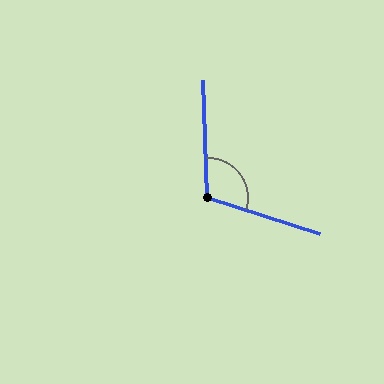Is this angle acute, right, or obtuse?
It is obtuse.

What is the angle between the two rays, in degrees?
Approximately 109 degrees.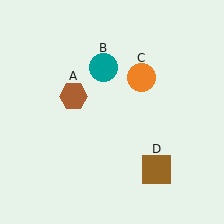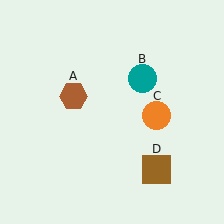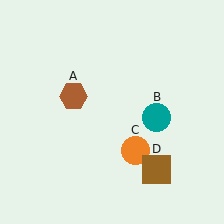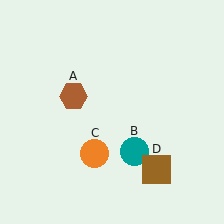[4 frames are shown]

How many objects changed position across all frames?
2 objects changed position: teal circle (object B), orange circle (object C).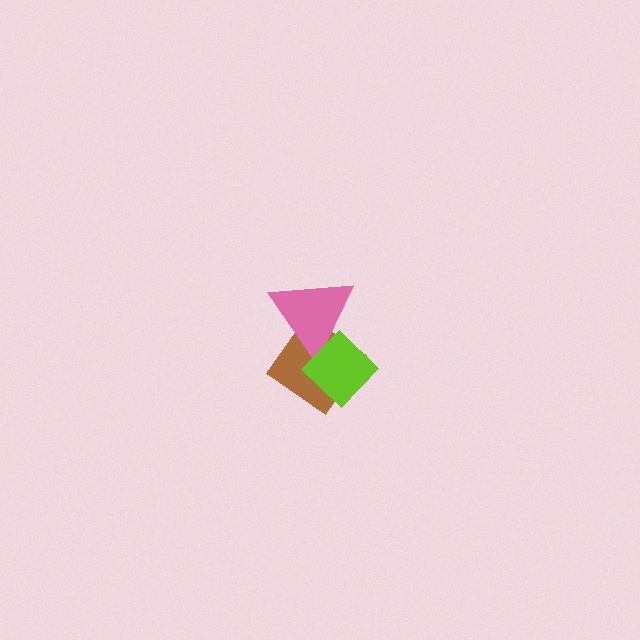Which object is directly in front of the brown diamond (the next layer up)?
The pink triangle is directly in front of the brown diamond.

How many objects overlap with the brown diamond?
2 objects overlap with the brown diamond.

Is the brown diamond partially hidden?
Yes, it is partially covered by another shape.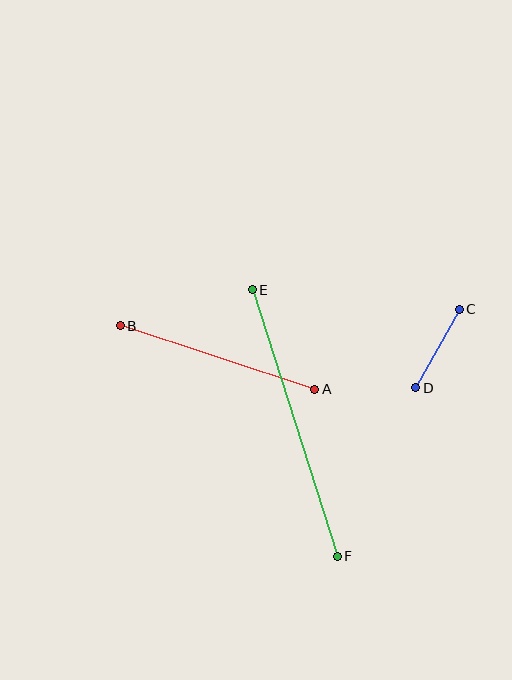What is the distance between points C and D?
The distance is approximately 90 pixels.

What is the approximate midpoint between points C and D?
The midpoint is at approximately (437, 348) pixels.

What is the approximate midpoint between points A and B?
The midpoint is at approximately (217, 358) pixels.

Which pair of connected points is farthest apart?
Points E and F are farthest apart.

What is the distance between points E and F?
The distance is approximately 280 pixels.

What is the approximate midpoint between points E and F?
The midpoint is at approximately (295, 423) pixels.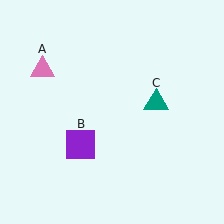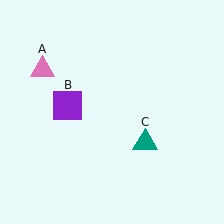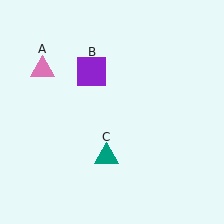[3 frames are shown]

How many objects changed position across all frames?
2 objects changed position: purple square (object B), teal triangle (object C).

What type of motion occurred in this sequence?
The purple square (object B), teal triangle (object C) rotated clockwise around the center of the scene.